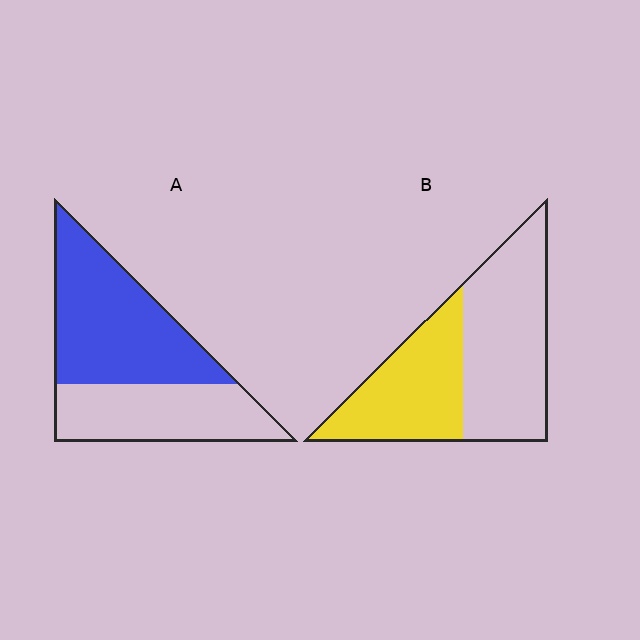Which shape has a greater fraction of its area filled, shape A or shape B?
Shape A.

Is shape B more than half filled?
No.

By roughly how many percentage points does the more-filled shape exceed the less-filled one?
By roughly 15 percentage points (A over B).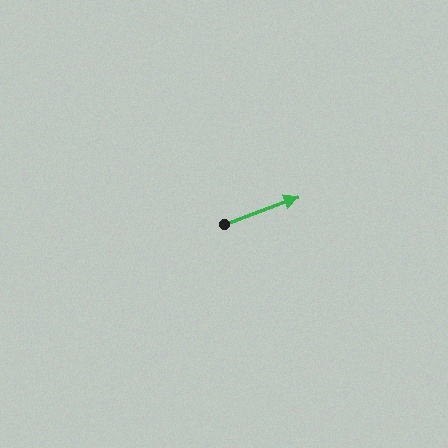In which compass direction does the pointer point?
East.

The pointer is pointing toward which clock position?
Roughly 2 o'clock.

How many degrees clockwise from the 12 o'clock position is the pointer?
Approximately 70 degrees.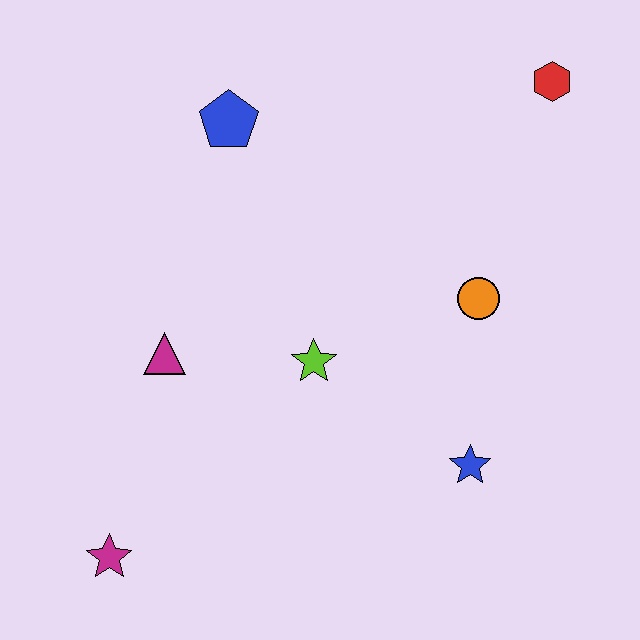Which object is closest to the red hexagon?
The orange circle is closest to the red hexagon.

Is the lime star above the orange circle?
No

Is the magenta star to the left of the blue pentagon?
Yes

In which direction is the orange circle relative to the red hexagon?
The orange circle is below the red hexagon.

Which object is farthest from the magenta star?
The red hexagon is farthest from the magenta star.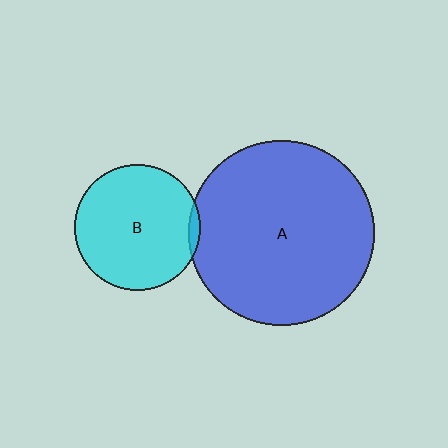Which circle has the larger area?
Circle A (blue).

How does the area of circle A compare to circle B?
Approximately 2.2 times.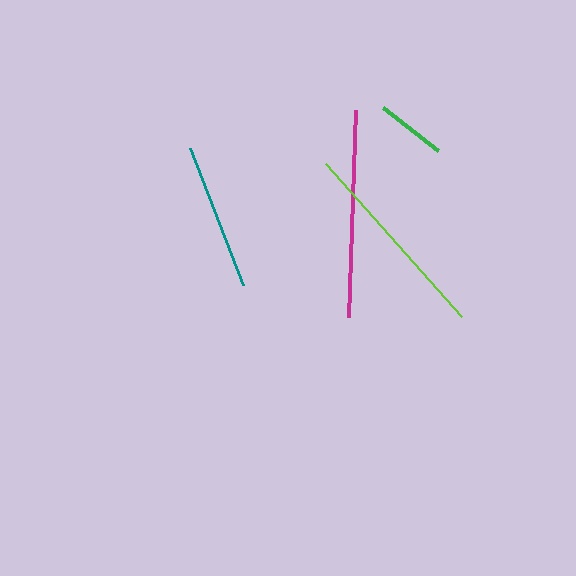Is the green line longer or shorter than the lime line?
The lime line is longer than the green line.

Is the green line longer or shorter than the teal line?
The teal line is longer than the green line.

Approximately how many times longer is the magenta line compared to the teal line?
The magenta line is approximately 1.4 times the length of the teal line.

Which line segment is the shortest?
The green line is the shortest at approximately 70 pixels.